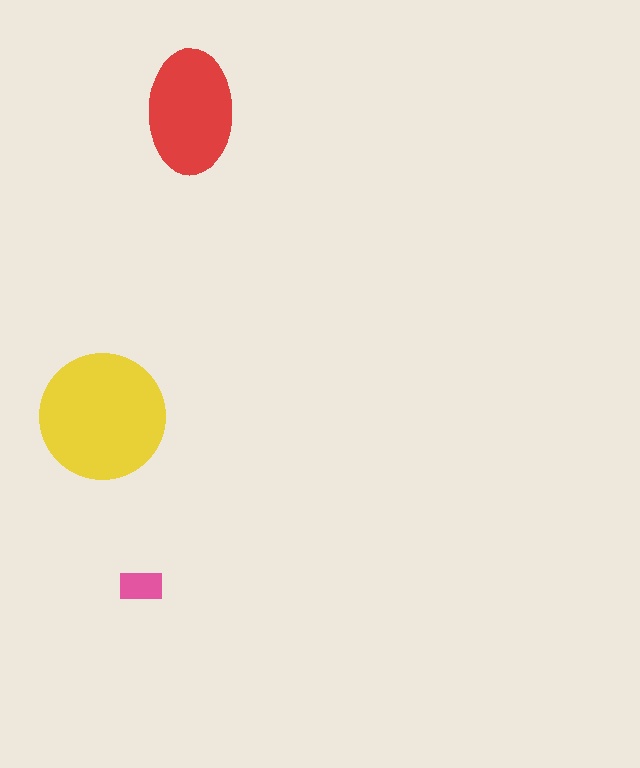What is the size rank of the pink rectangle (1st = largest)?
3rd.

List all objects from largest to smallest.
The yellow circle, the red ellipse, the pink rectangle.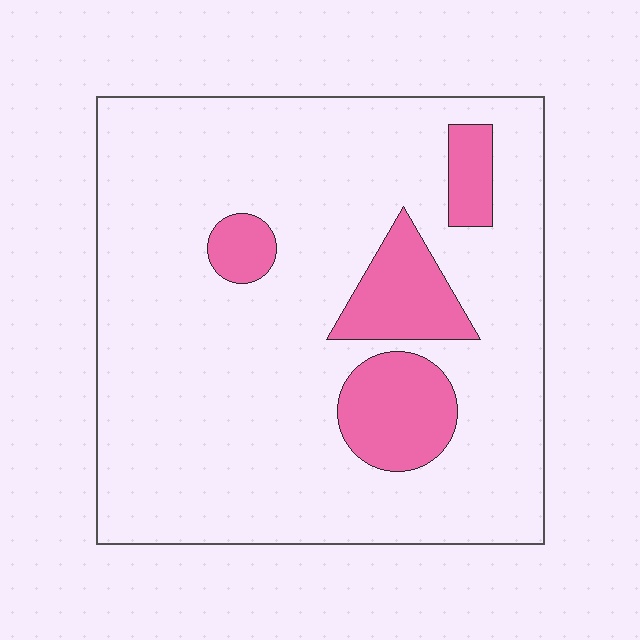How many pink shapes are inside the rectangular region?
4.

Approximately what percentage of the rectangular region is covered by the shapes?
Approximately 15%.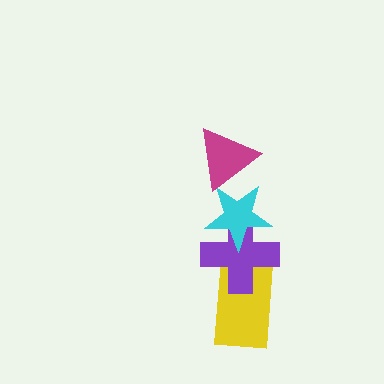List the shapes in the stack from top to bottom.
From top to bottom: the magenta triangle, the cyan star, the purple cross, the yellow rectangle.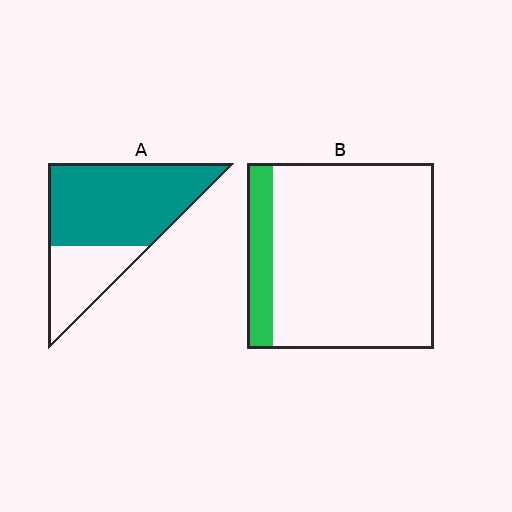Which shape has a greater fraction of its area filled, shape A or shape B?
Shape A.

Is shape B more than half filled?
No.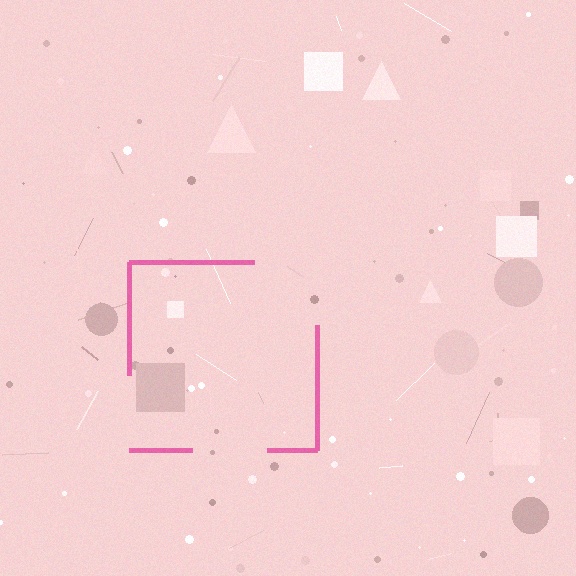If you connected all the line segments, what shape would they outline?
They would outline a square.